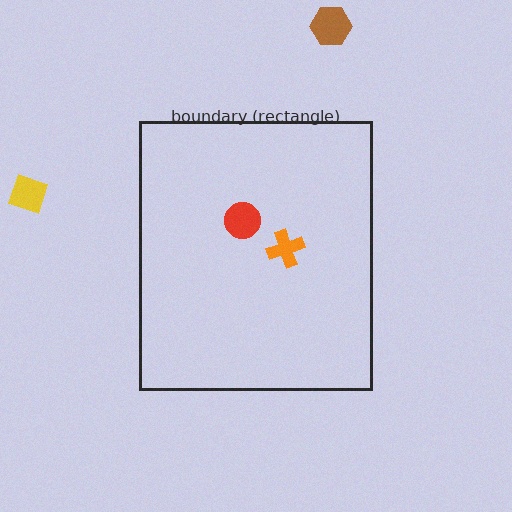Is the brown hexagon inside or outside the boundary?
Outside.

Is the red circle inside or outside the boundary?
Inside.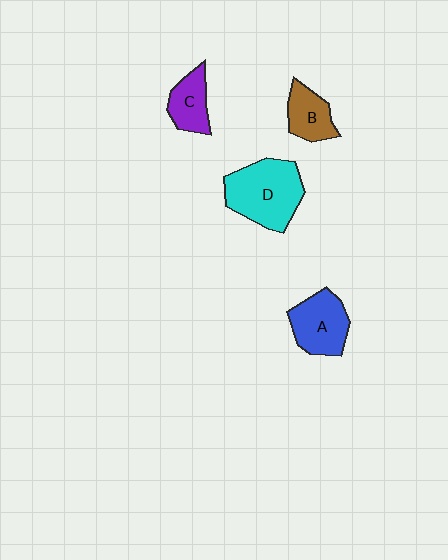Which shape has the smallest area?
Shape C (purple).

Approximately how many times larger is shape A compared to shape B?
Approximately 1.4 times.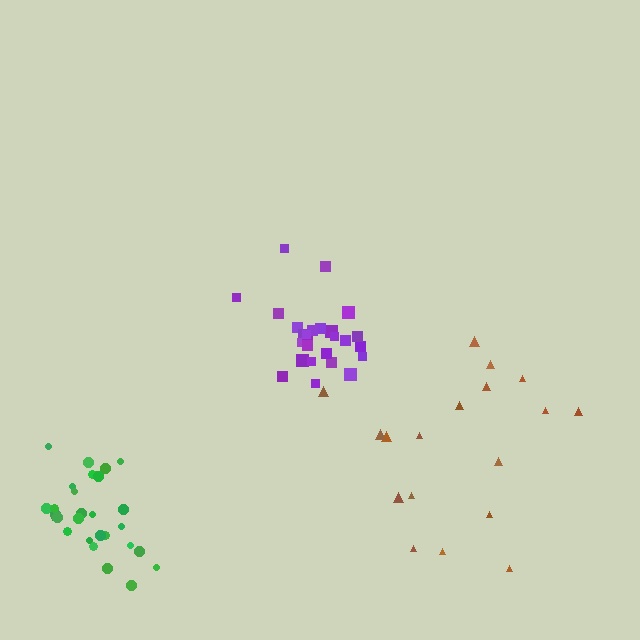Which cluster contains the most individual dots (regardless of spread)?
Green (28).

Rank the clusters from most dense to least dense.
purple, green, brown.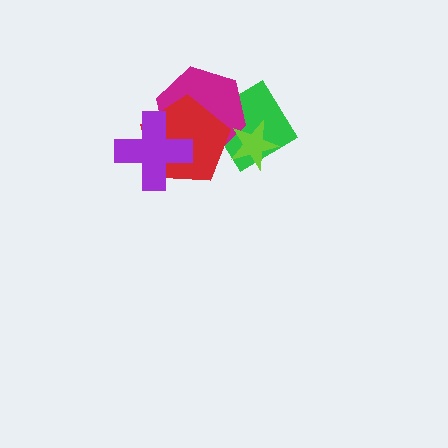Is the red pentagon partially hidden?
Yes, it is partially covered by another shape.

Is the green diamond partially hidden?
Yes, it is partially covered by another shape.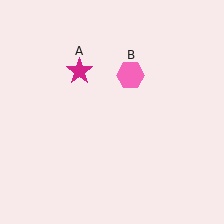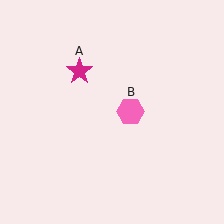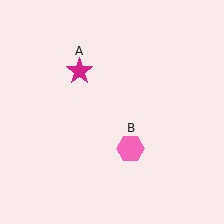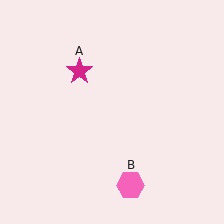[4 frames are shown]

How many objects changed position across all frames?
1 object changed position: pink hexagon (object B).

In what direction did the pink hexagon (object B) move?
The pink hexagon (object B) moved down.